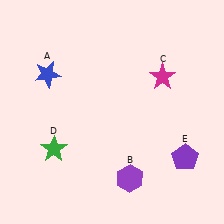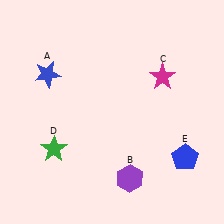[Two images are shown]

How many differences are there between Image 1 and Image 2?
There is 1 difference between the two images.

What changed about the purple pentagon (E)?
In Image 1, E is purple. In Image 2, it changed to blue.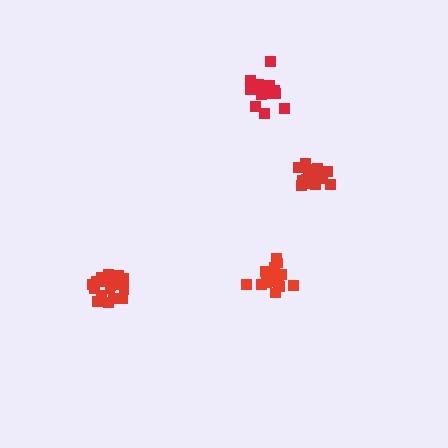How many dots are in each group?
Group 1: 19 dots, Group 2: 18 dots, Group 3: 13 dots, Group 4: 18 dots (68 total).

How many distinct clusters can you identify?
There are 4 distinct clusters.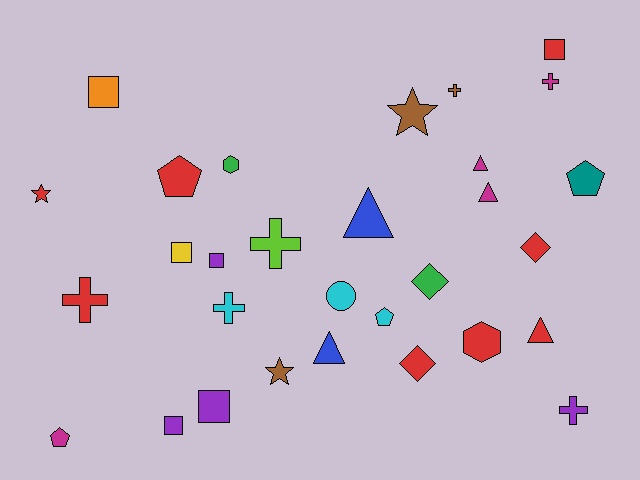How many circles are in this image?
There is 1 circle.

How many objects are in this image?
There are 30 objects.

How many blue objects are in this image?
There are 2 blue objects.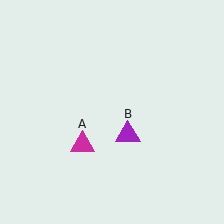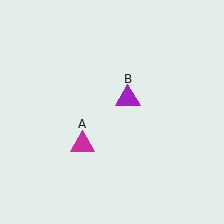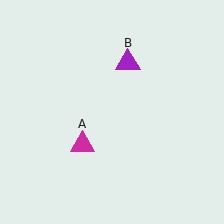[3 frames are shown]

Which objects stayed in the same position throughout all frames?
Magenta triangle (object A) remained stationary.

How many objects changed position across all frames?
1 object changed position: purple triangle (object B).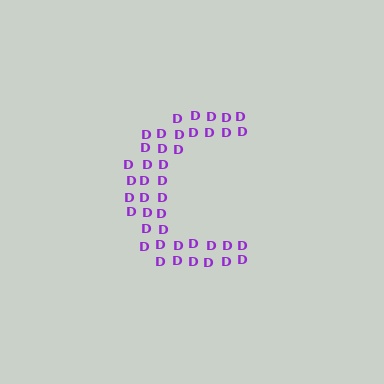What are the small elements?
The small elements are letter D's.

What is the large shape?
The large shape is the letter C.